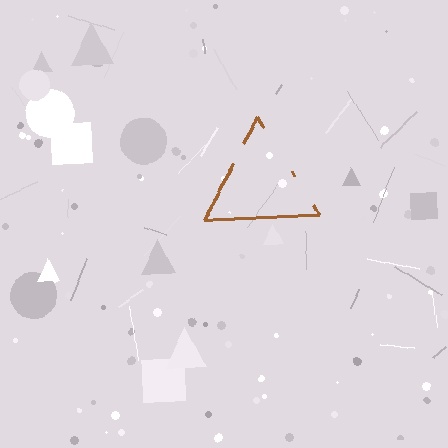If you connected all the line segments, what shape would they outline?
They would outline a triangle.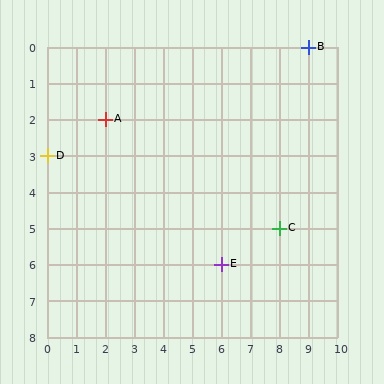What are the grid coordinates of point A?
Point A is at grid coordinates (2, 2).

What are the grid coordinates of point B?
Point B is at grid coordinates (9, 0).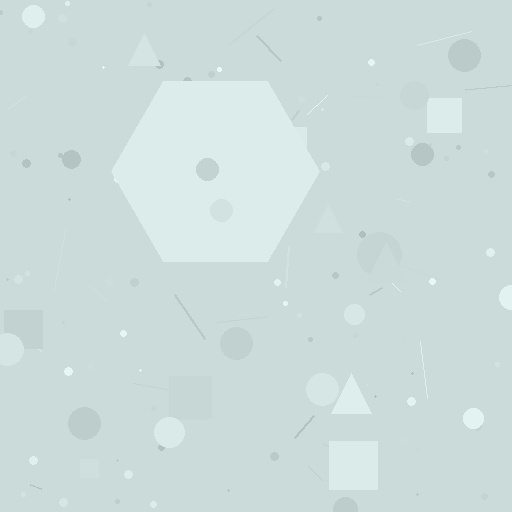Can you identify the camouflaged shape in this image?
The camouflaged shape is a hexagon.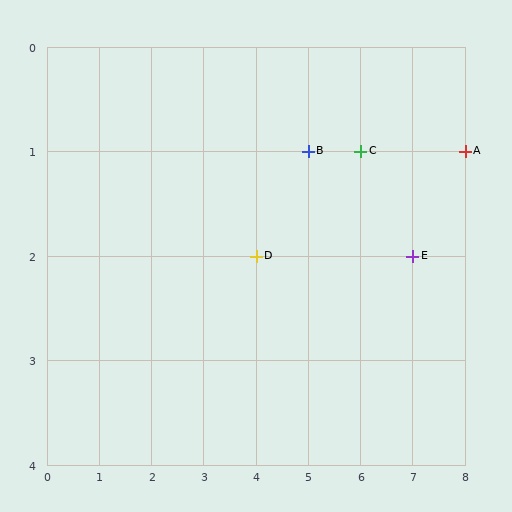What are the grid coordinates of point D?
Point D is at grid coordinates (4, 2).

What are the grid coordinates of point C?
Point C is at grid coordinates (6, 1).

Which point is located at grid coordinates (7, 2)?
Point E is at (7, 2).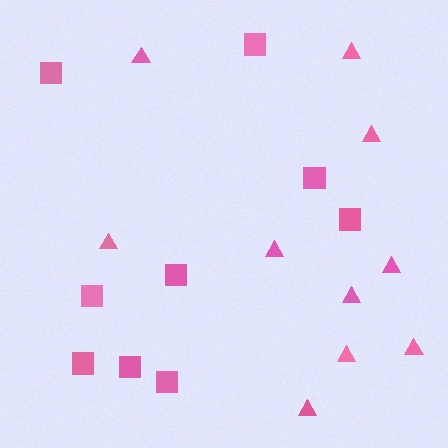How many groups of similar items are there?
There are 2 groups: one group of triangles (10) and one group of squares (9).